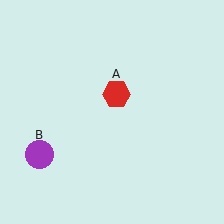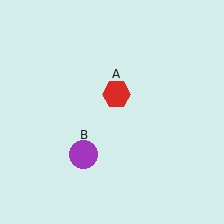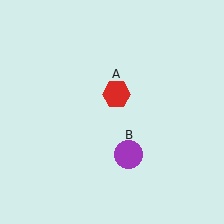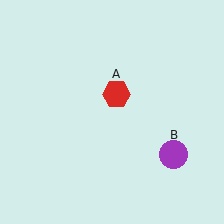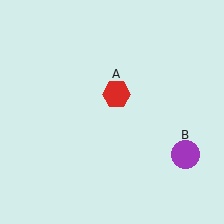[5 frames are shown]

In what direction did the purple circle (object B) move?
The purple circle (object B) moved right.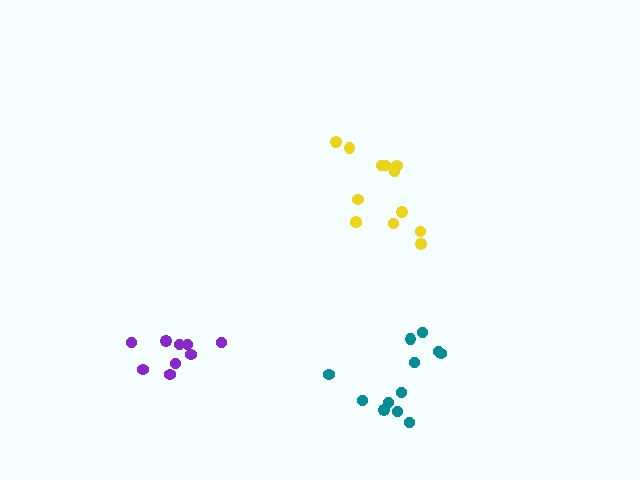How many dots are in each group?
Group 1: 14 dots, Group 2: 9 dots, Group 3: 12 dots (35 total).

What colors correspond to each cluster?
The clusters are colored: yellow, purple, teal.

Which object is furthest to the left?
The purple cluster is leftmost.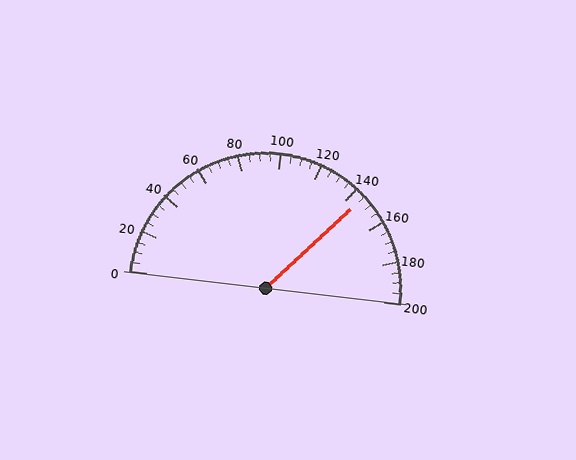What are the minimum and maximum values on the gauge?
The gauge ranges from 0 to 200.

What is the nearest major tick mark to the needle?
The nearest major tick mark is 140.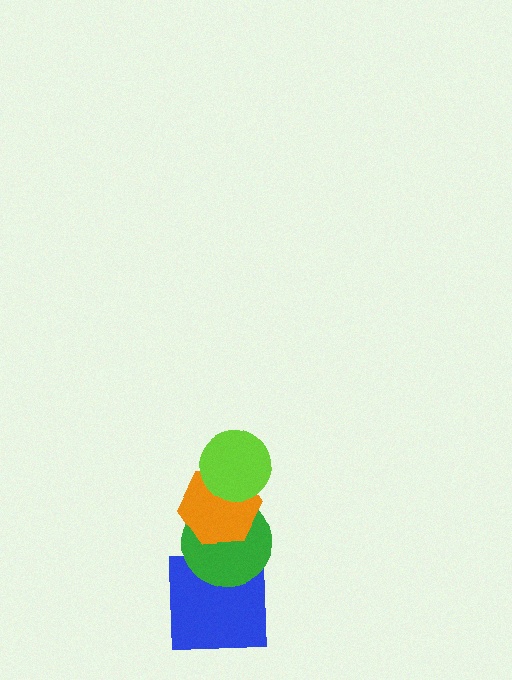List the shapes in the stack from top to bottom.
From top to bottom: the lime circle, the orange hexagon, the green circle, the blue square.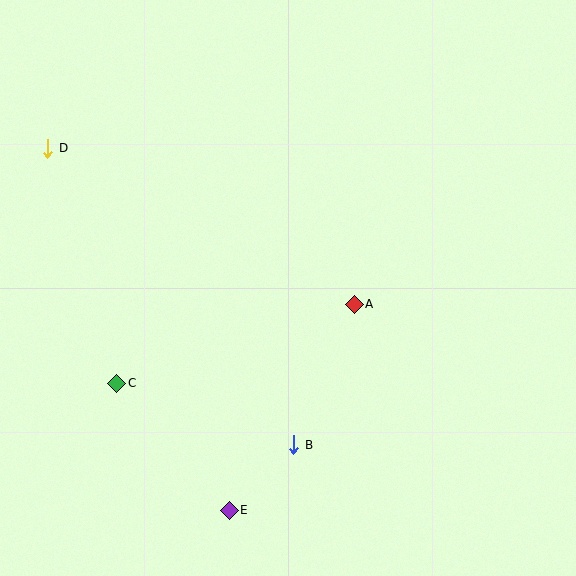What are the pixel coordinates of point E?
Point E is at (229, 510).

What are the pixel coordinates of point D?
Point D is at (48, 148).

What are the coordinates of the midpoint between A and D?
The midpoint between A and D is at (201, 226).